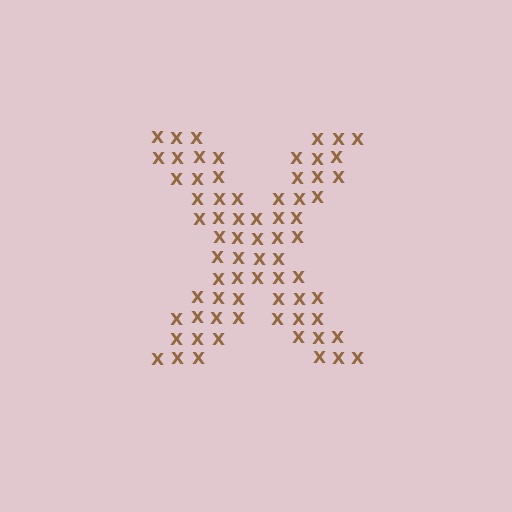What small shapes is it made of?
It is made of small letter X's.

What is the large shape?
The large shape is the letter X.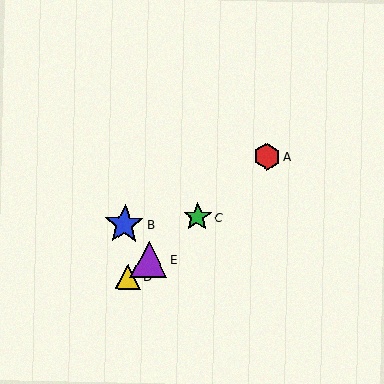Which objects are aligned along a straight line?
Objects A, C, D, E are aligned along a straight line.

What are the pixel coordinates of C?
Object C is at (197, 217).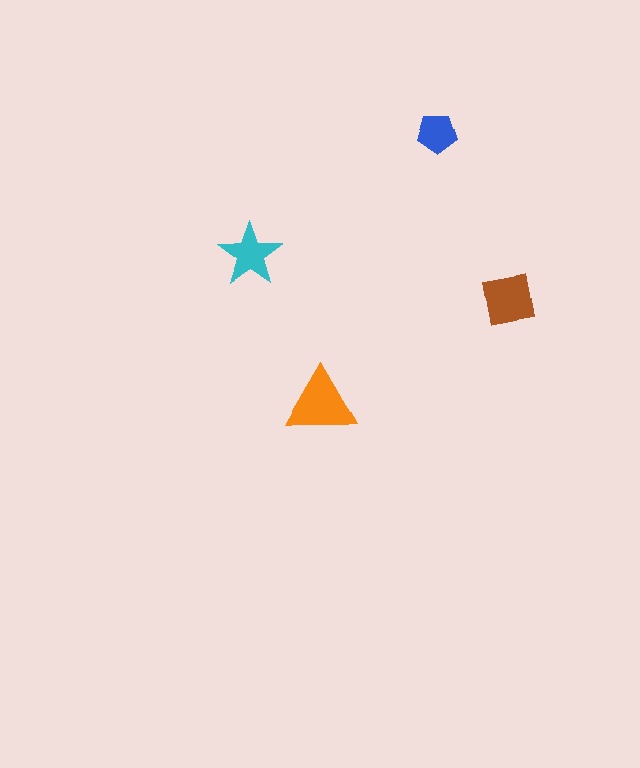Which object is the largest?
The orange triangle.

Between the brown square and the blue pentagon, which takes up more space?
The brown square.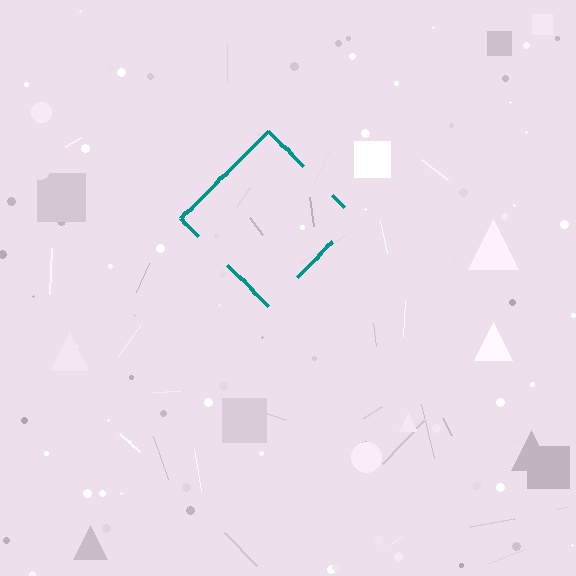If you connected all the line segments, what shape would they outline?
They would outline a diamond.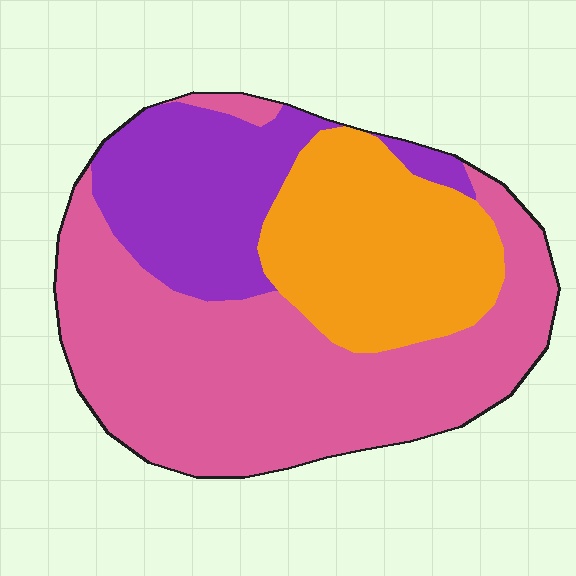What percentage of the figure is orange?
Orange covers 26% of the figure.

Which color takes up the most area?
Pink, at roughly 50%.